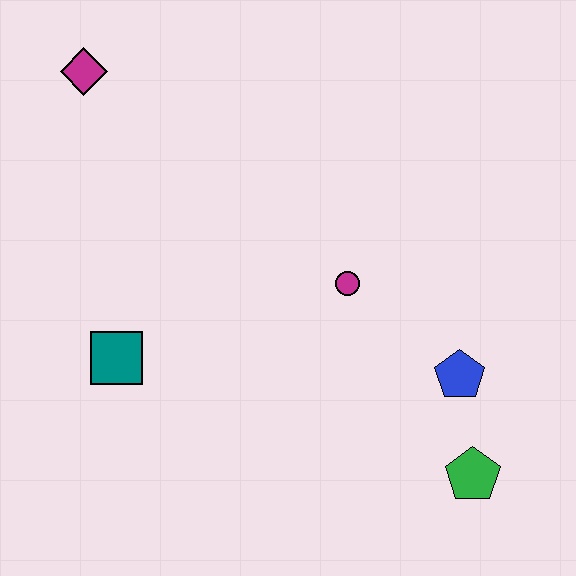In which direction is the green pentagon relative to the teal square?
The green pentagon is to the right of the teal square.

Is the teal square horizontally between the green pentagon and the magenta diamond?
Yes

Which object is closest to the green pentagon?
The blue pentagon is closest to the green pentagon.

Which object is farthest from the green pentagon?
The magenta diamond is farthest from the green pentagon.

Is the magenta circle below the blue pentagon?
No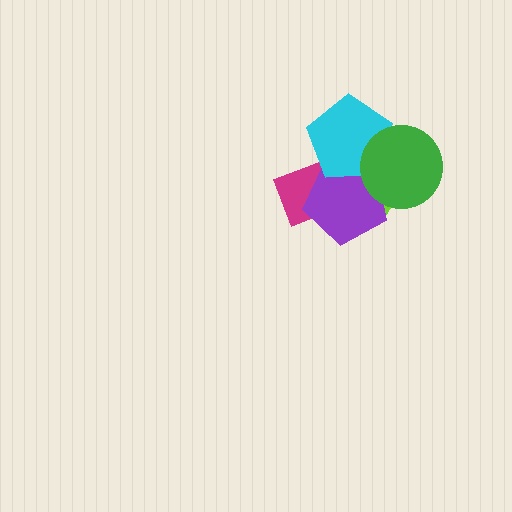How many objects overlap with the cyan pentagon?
4 objects overlap with the cyan pentagon.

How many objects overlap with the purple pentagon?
4 objects overlap with the purple pentagon.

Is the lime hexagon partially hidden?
Yes, it is partially covered by another shape.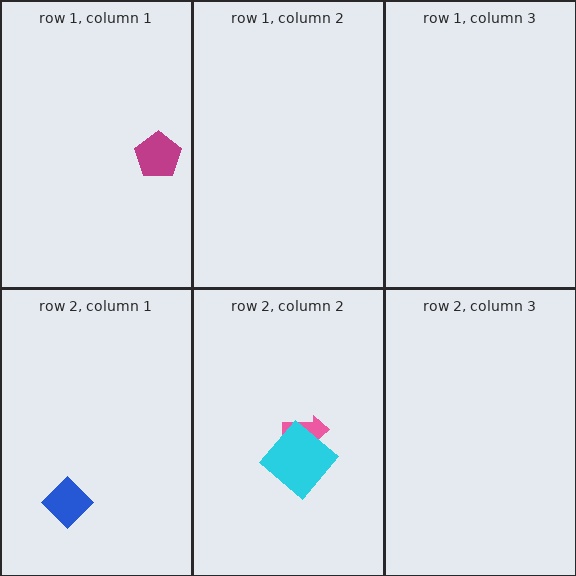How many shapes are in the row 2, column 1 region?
1.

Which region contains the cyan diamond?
The row 2, column 2 region.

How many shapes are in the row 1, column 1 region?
1.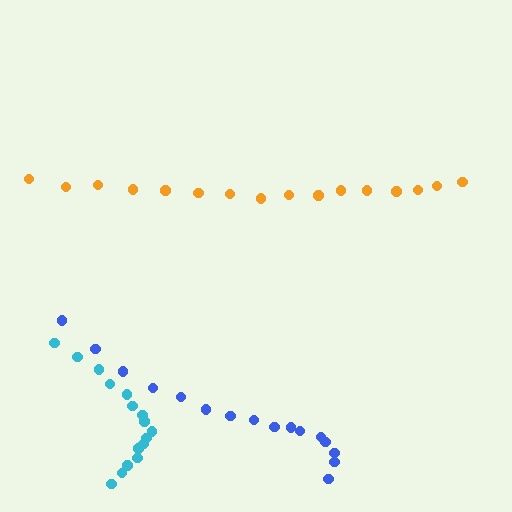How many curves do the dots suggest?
There are 3 distinct paths.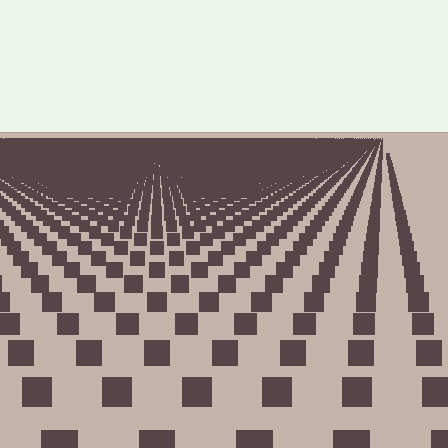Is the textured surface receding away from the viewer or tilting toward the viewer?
The surface is receding away from the viewer. Texture elements get smaller and denser toward the top.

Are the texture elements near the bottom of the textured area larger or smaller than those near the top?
Larger. Near the bottom, elements are closer to the viewer and appear at a bigger on-screen size.